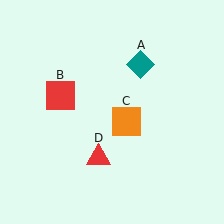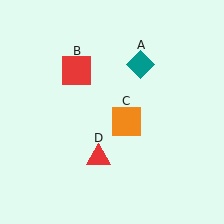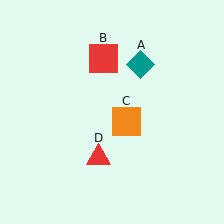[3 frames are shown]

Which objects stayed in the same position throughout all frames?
Teal diamond (object A) and orange square (object C) and red triangle (object D) remained stationary.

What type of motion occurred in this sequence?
The red square (object B) rotated clockwise around the center of the scene.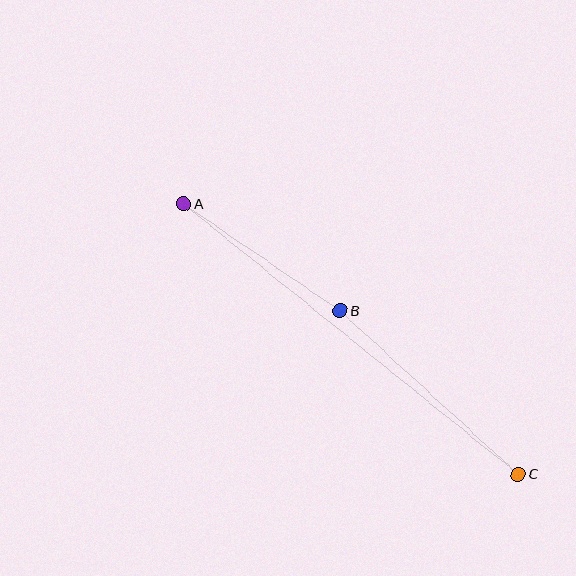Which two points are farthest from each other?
Points A and C are farthest from each other.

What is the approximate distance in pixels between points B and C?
The distance between B and C is approximately 242 pixels.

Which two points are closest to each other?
Points A and B are closest to each other.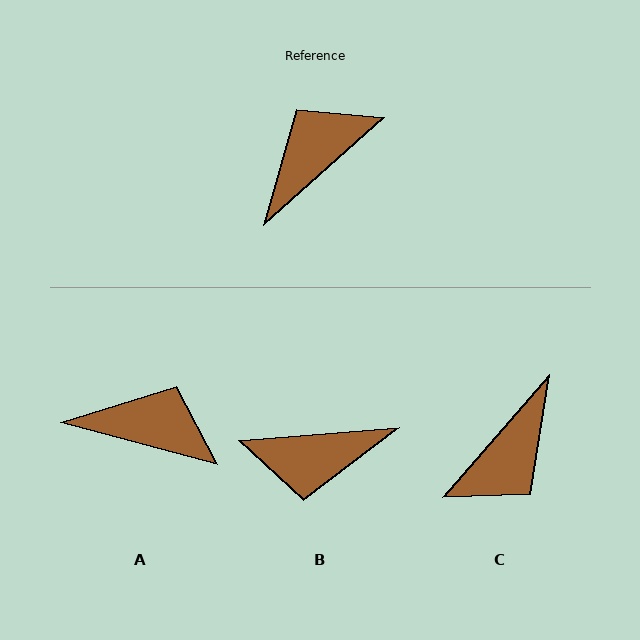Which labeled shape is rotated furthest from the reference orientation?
C, about 173 degrees away.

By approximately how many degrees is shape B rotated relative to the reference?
Approximately 143 degrees counter-clockwise.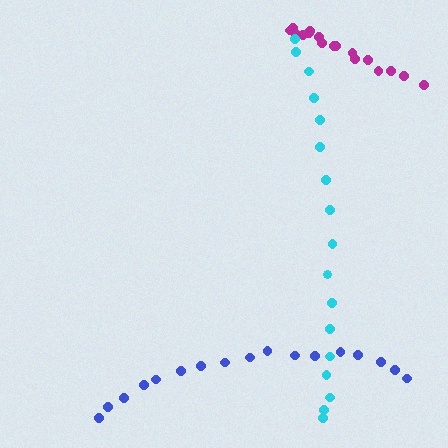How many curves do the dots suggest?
There are 3 distinct paths.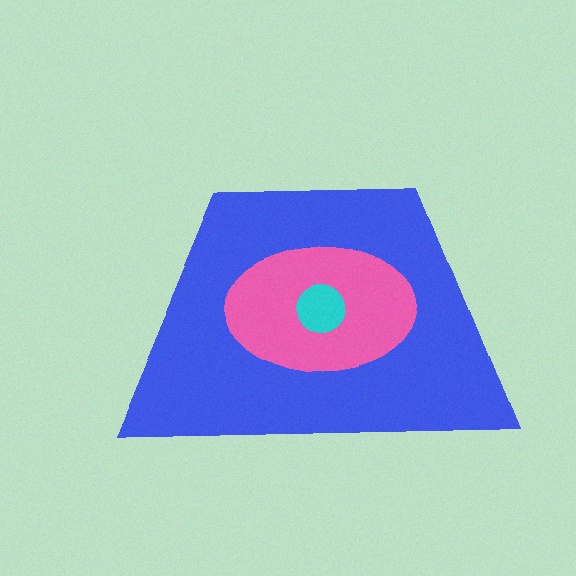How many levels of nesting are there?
3.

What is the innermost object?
The cyan circle.